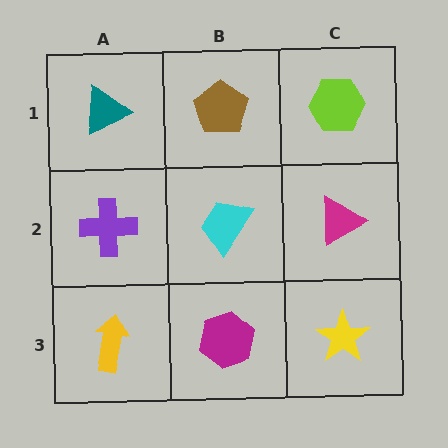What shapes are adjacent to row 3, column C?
A magenta triangle (row 2, column C), a magenta hexagon (row 3, column B).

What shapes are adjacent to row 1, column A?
A purple cross (row 2, column A), a brown pentagon (row 1, column B).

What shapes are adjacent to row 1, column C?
A magenta triangle (row 2, column C), a brown pentagon (row 1, column B).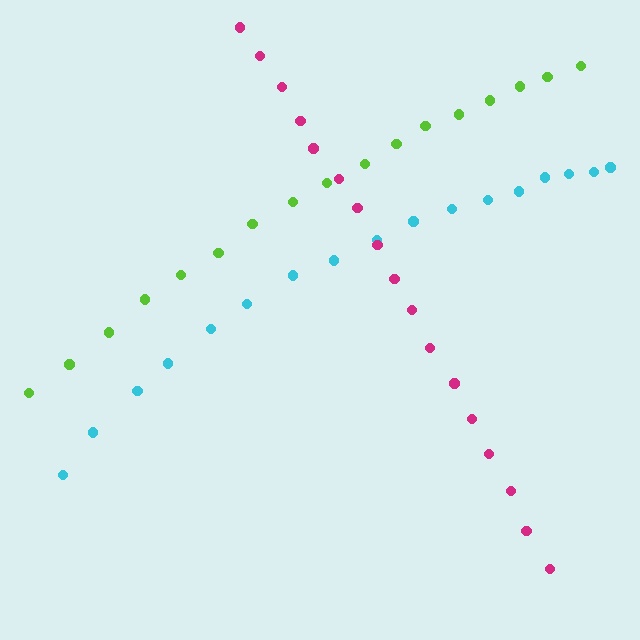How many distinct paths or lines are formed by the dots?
There are 3 distinct paths.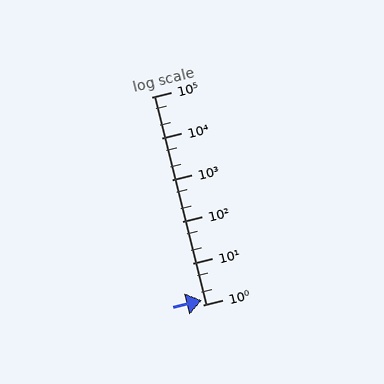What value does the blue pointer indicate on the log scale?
The pointer indicates approximately 1.3.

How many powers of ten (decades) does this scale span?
The scale spans 5 decades, from 1 to 100000.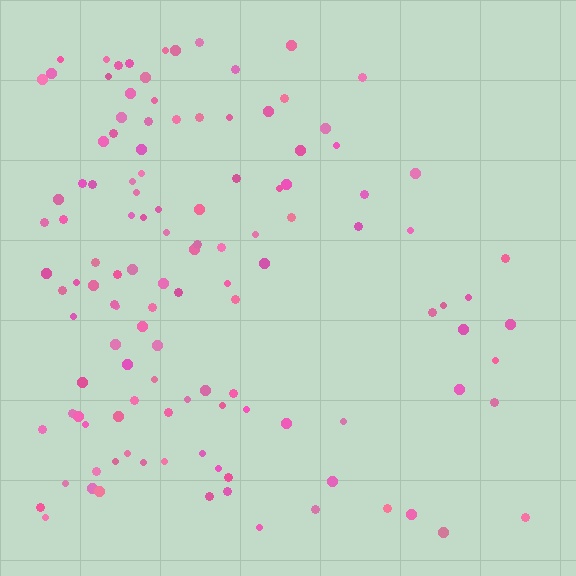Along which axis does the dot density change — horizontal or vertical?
Horizontal.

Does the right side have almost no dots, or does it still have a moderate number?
Still a moderate number, just noticeably fewer than the left.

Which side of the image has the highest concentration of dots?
The left.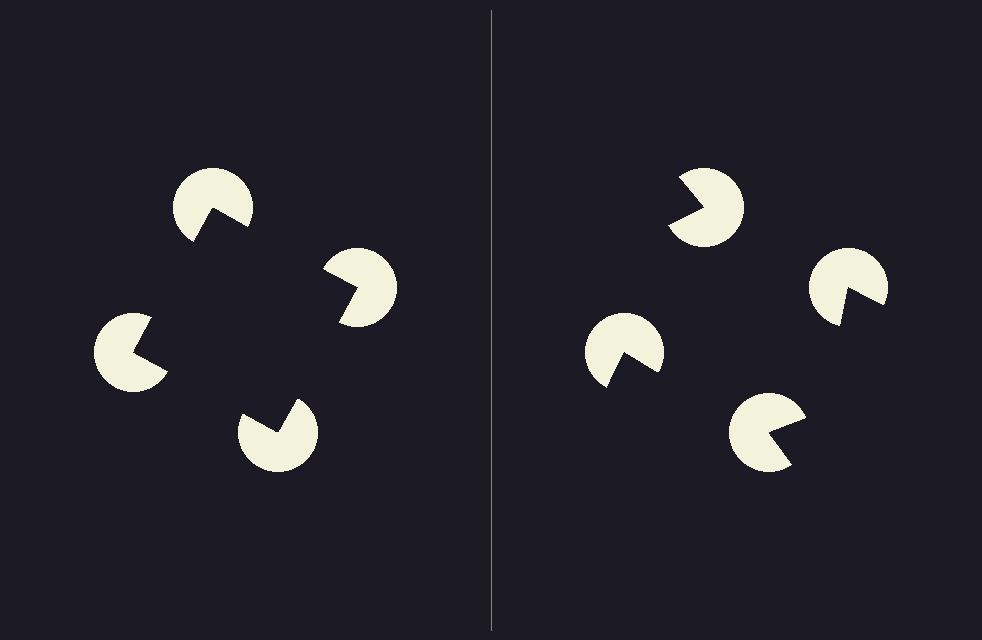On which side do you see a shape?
An illusory square appears on the left side. On the right side the wedge cuts are rotated, so no coherent shape forms.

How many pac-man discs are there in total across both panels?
8 — 4 on each side.